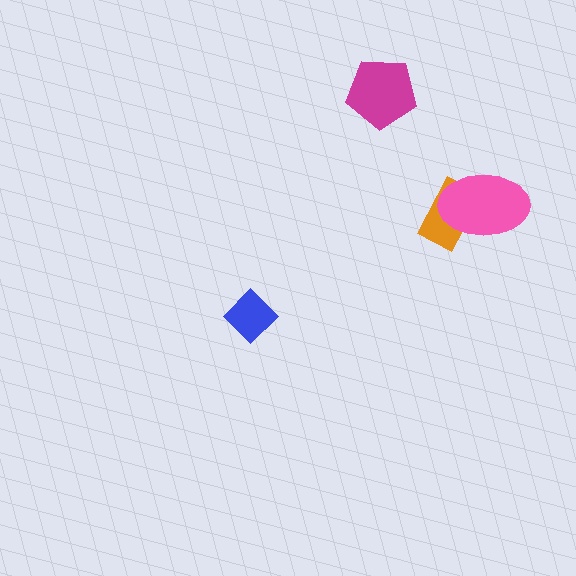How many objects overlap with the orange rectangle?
1 object overlaps with the orange rectangle.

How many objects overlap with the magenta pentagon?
0 objects overlap with the magenta pentagon.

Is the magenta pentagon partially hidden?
No, no other shape covers it.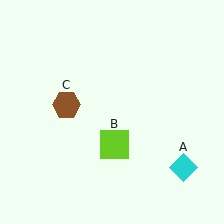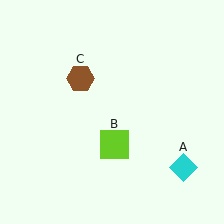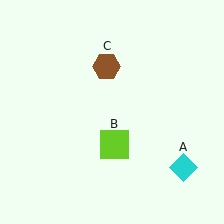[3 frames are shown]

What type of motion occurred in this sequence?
The brown hexagon (object C) rotated clockwise around the center of the scene.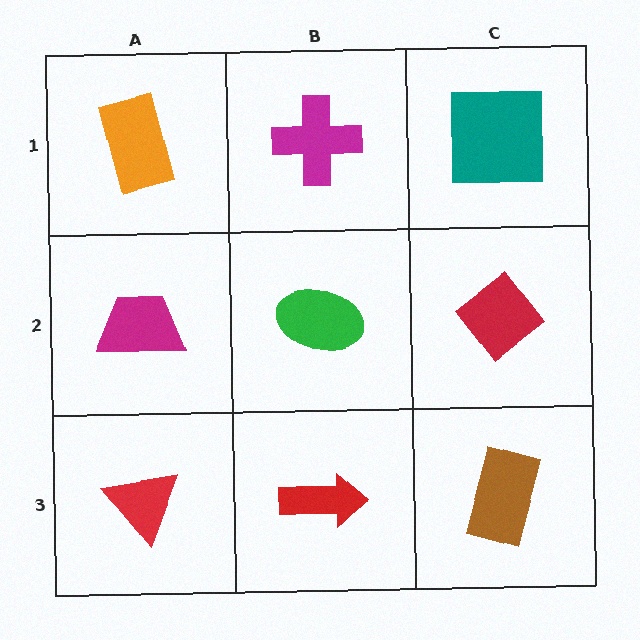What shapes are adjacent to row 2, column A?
An orange rectangle (row 1, column A), a red triangle (row 3, column A), a green ellipse (row 2, column B).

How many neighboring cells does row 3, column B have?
3.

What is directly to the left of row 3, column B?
A red triangle.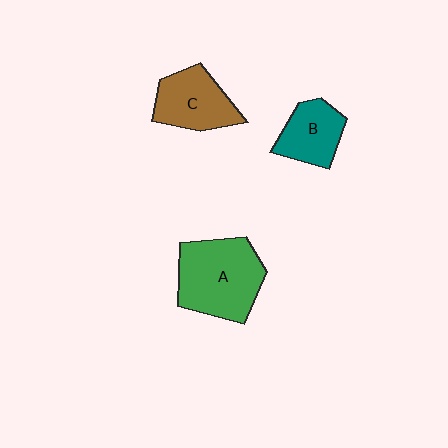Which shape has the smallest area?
Shape B (teal).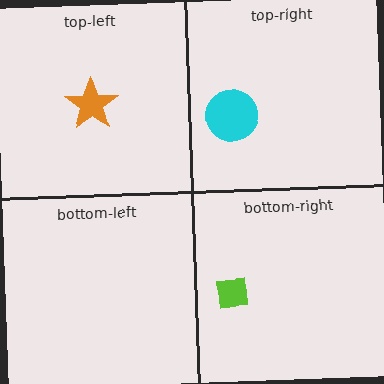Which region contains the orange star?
The top-left region.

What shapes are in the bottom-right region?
The lime square.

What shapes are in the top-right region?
The cyan circle.